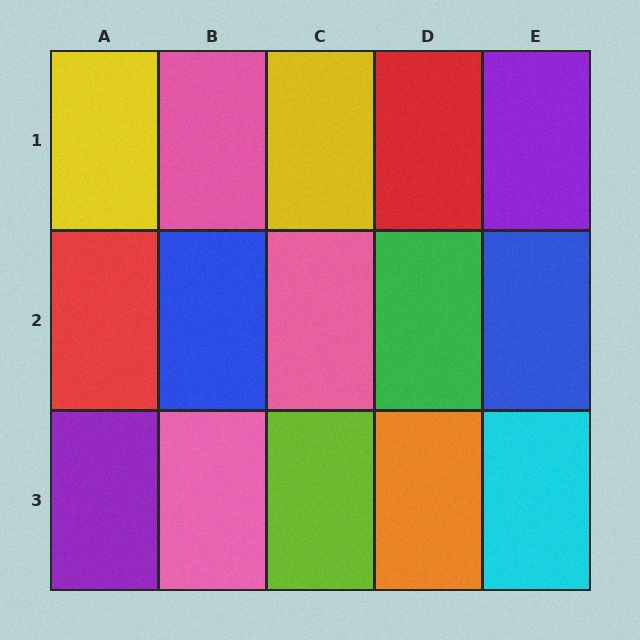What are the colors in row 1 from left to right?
Yellow, pink, yellow, red, purple.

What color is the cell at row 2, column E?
Blue.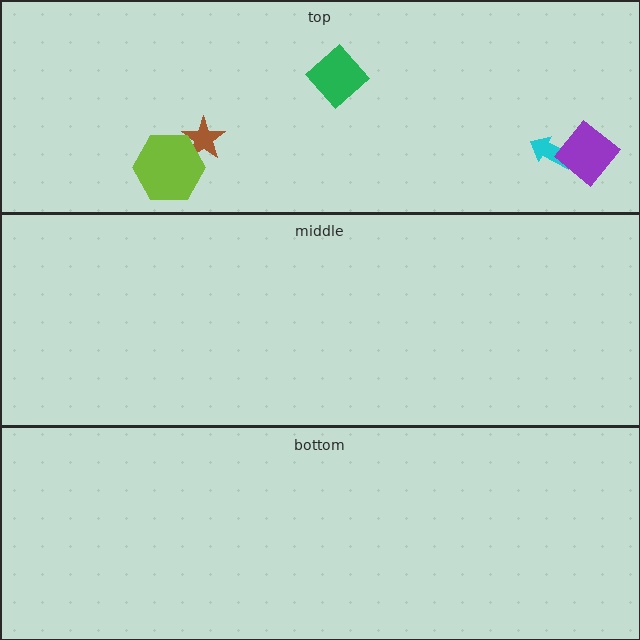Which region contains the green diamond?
The top region.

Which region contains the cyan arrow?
The top region.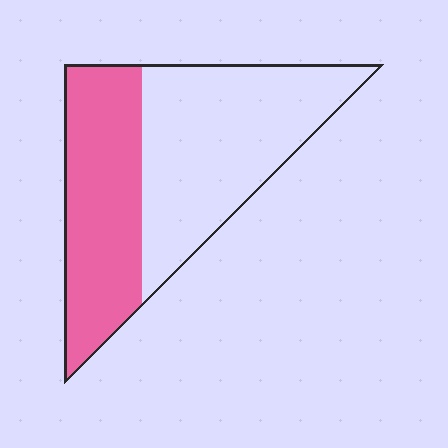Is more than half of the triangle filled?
No.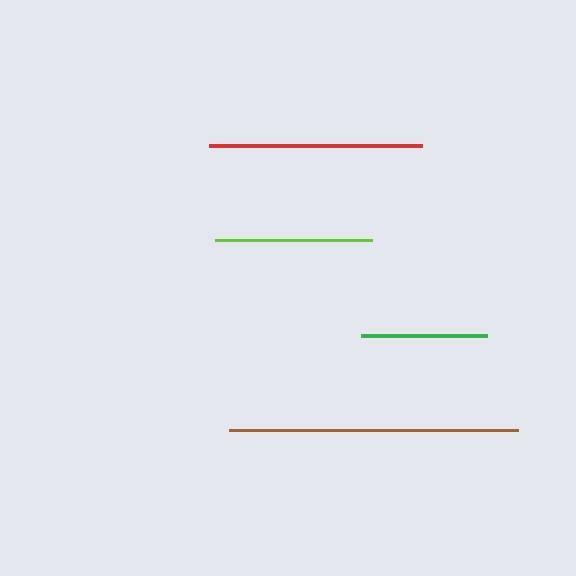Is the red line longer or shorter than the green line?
The red line is longer than the green line.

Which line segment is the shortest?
The green line is the shortest at approximately 125 pixels.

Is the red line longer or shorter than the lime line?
The red line is longer than the lime line.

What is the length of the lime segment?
The lime segment is approximately 157 pixels long.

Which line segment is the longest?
The brown line is the longest at approximately 289 pixels.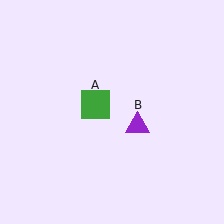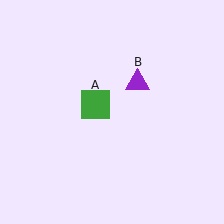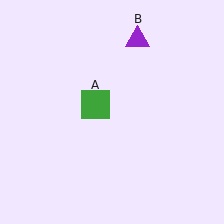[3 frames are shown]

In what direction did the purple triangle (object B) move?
The purple triangle (object B) moved up.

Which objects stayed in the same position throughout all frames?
Green square (object A) remained stationary.